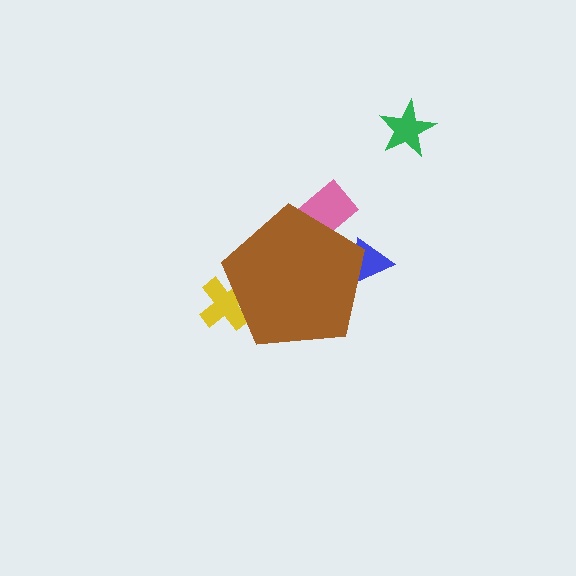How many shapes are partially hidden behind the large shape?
3 shapes are partially hidden.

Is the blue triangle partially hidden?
Yes, the blue triangle is partially hidden behind the brown pentagon.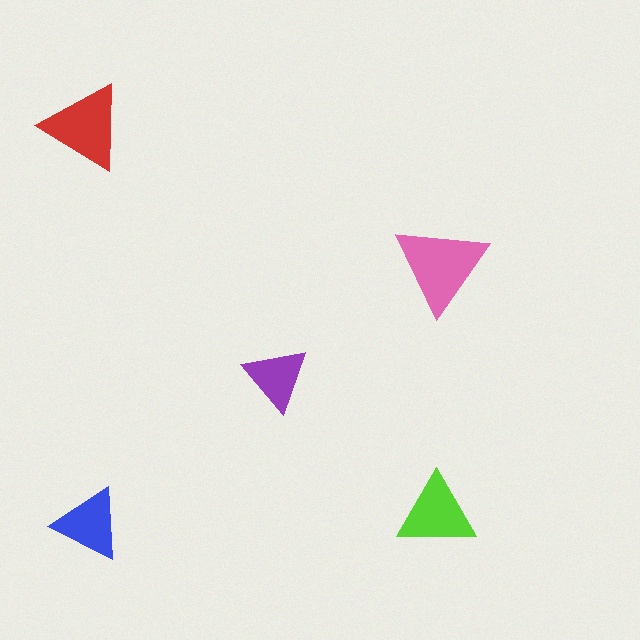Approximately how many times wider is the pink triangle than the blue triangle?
About 1.5 times wider.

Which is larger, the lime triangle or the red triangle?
The red one.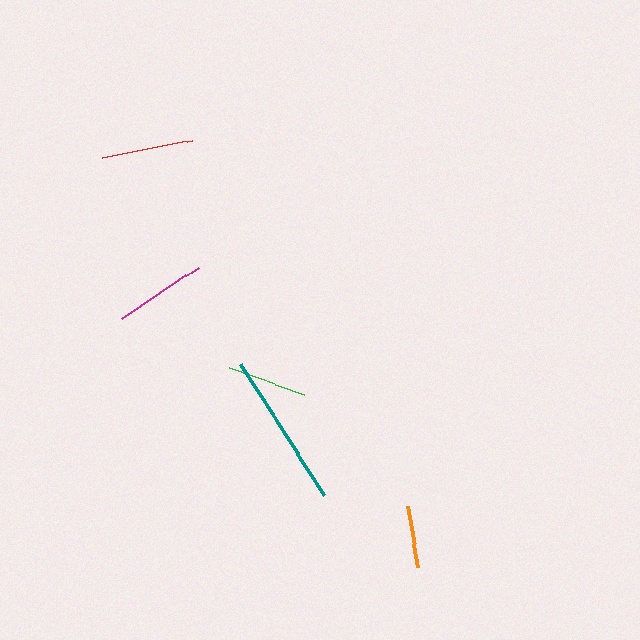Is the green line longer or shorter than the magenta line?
The magenta line is longer than the green line.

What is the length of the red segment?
The red segment is approximately 92 pixels long.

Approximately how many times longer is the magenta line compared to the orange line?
The magenta line is approximately 1.5 times the length of the orange line.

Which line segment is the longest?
The teal line is the longest at approximately 155 pixels.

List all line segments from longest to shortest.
From longest to shortest: teal, magenta, red, green, orange.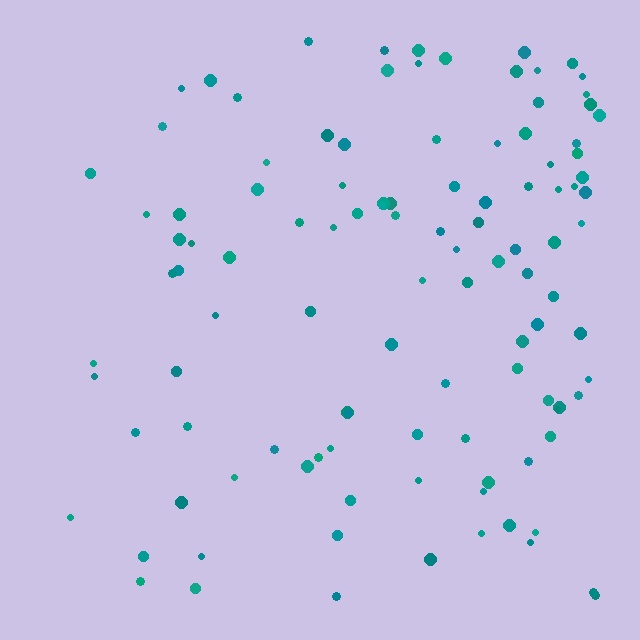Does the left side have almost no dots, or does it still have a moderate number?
Still a moderate number, just noticeably fewer than the right.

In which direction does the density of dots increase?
From left to right, with the right side densest.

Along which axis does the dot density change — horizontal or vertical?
Horizontal.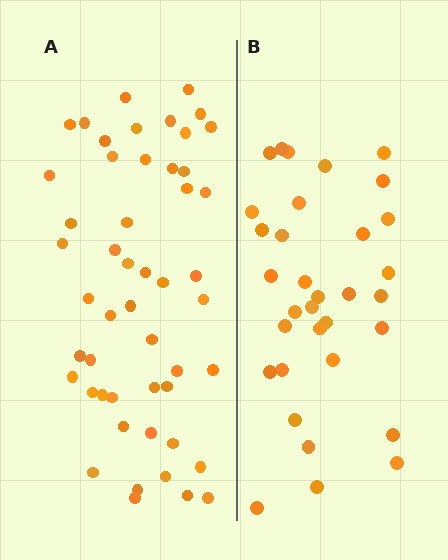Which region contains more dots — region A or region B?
Region A (the left region) has more dots.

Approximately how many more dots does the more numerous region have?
Region A has approximately 15 more dots than region B.